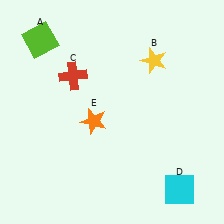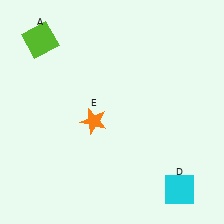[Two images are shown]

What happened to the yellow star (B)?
The yellow star (B) was removed in Image 2. It was in the top-right area of Image 1.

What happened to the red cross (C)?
The red cross (C) was removed in Image 2. It was in the top-left area of Image 1.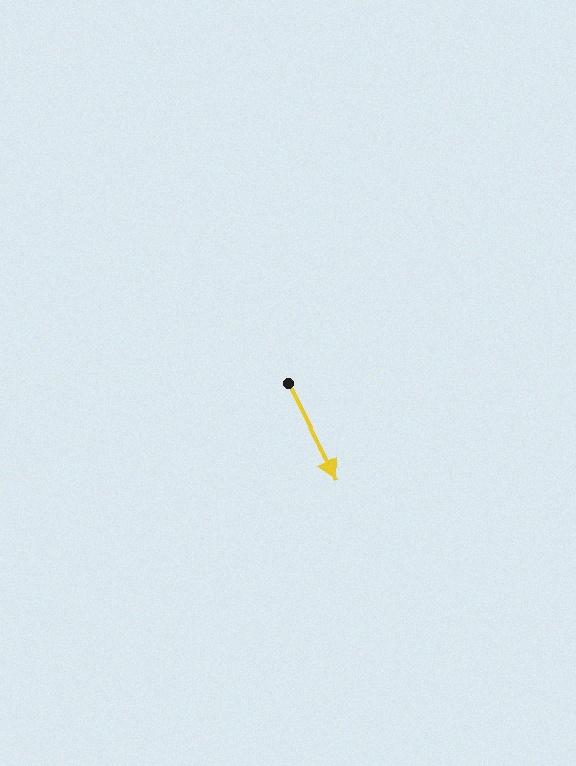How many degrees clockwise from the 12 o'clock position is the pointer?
Approximately 153 degrees.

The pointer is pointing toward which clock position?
Roughly 5 o'clock.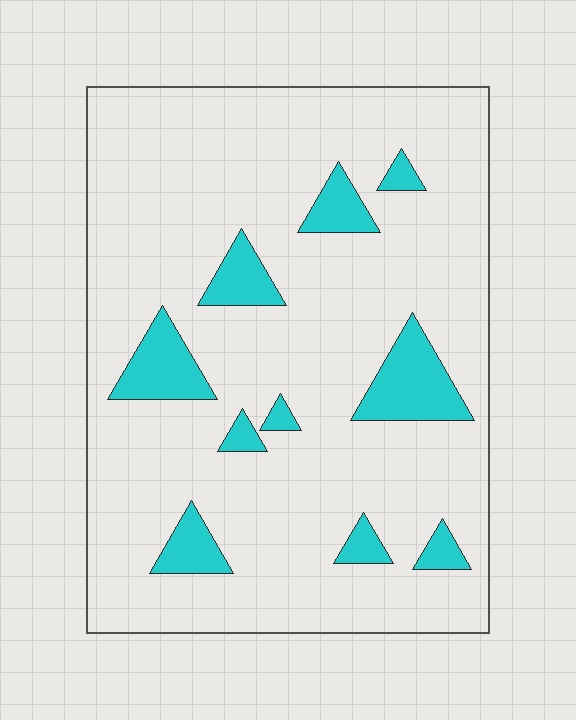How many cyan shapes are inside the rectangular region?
10.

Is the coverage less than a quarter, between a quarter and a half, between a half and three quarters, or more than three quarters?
Less than a quarter.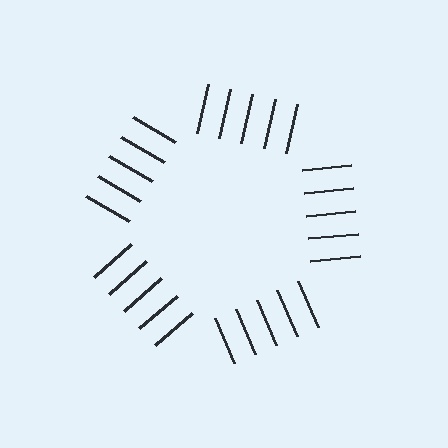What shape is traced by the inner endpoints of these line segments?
An illusory pentagon — the line segments terminate on its edges but no continuous stroke is drawn.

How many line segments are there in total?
25 — 5 along each of the 5 edges.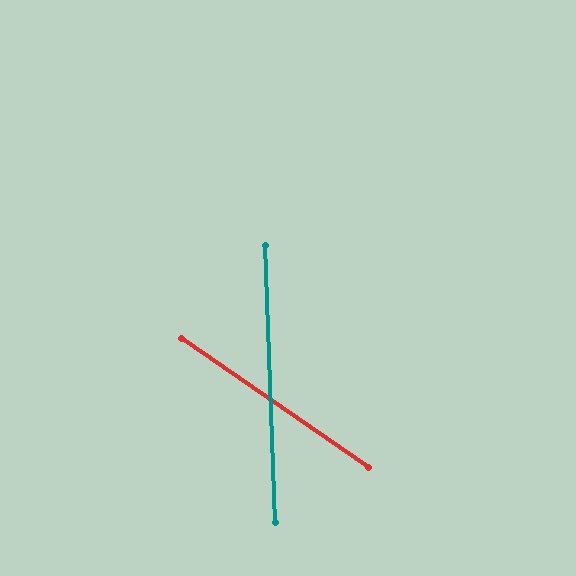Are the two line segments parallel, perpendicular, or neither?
Neither parallel nor perpendicular — they differ by about 53°.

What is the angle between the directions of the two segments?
Approximately 53 degrees.